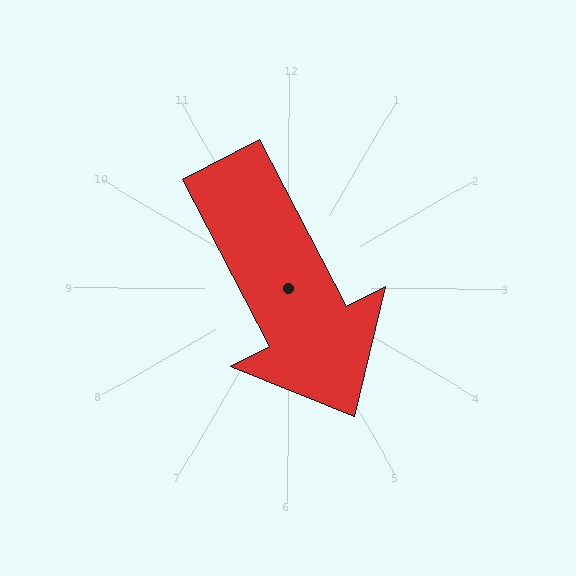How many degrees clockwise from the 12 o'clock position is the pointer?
Approximately 153 degrees.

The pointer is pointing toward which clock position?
Roughly 5 o'clock.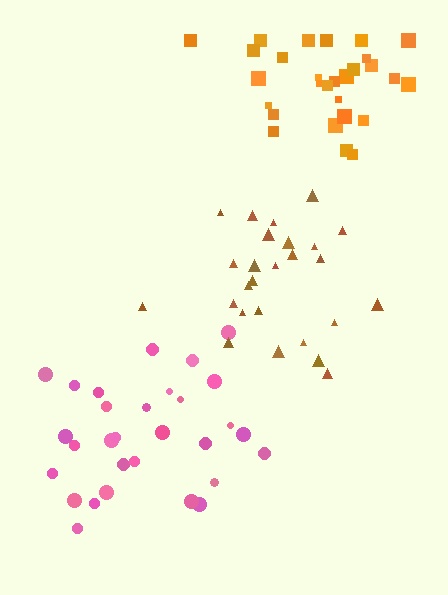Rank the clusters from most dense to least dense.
brown, orange, pink.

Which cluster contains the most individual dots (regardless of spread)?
Pink (30).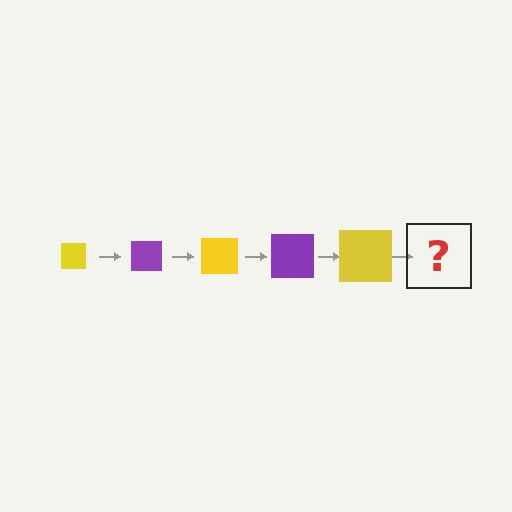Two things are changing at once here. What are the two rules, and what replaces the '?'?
The two rules are that the square grows larger each step and the color cycles through yellow and purple. The '?' should be a purple square, larger than the previous one.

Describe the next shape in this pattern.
It should be a purple square, larger than the previous one.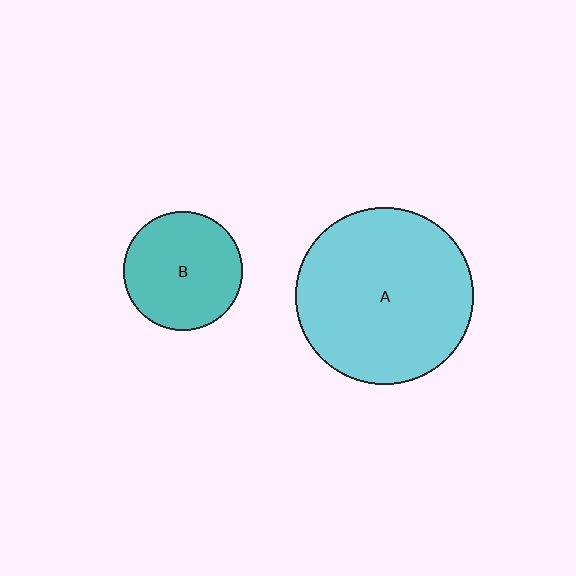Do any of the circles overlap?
No, none of the circles overlap.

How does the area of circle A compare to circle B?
Approximately 2.2 times.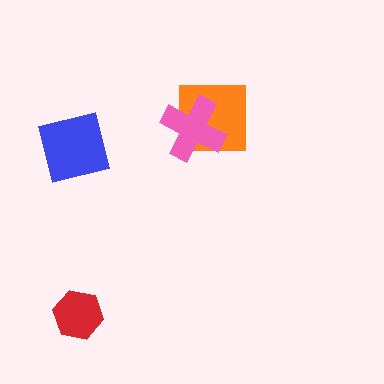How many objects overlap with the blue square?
0 objects overlap with the blue square.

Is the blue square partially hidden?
No, no other shape covers it.